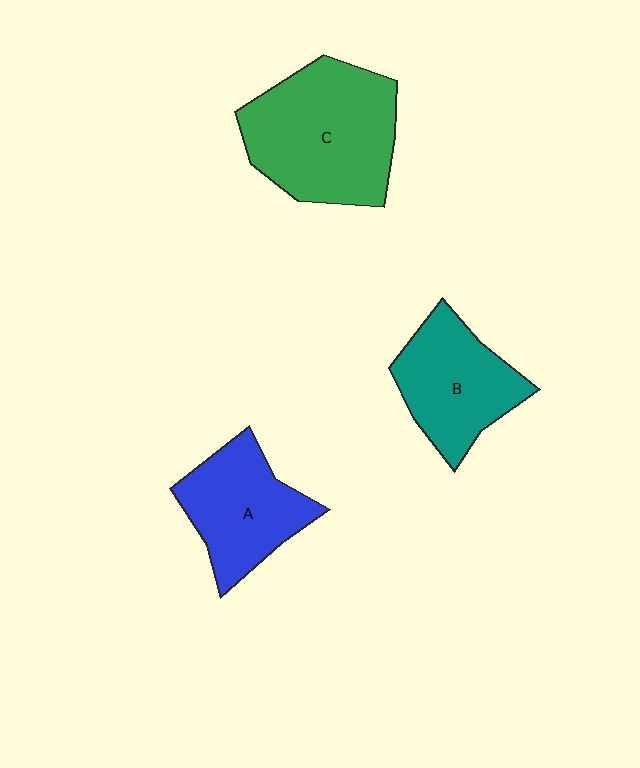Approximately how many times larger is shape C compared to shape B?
Approximately 1.5 times.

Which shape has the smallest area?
Shape A (blue).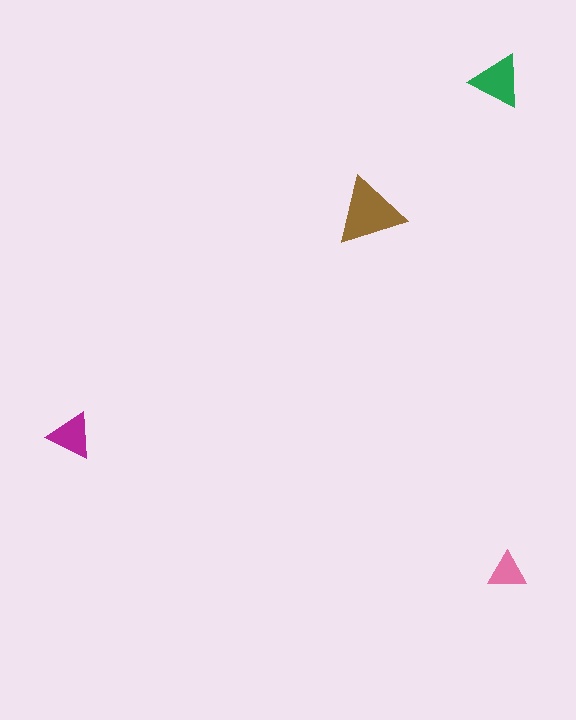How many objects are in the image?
There are 4 objects in the image.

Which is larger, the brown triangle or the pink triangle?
The brown one.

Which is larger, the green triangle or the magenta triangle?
The green one.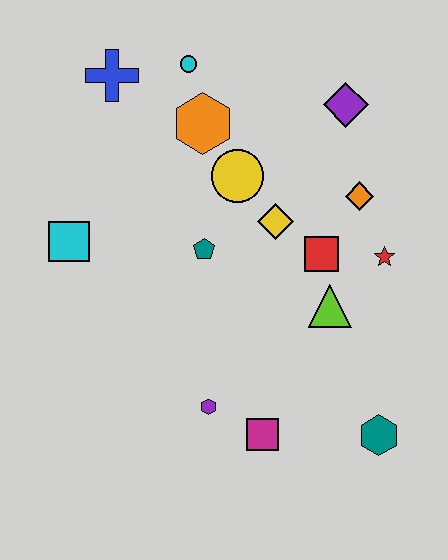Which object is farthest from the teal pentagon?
The teal hexagon is farthest from the teal pentagon.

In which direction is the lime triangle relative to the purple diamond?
The lime triangle is below the purple diamond.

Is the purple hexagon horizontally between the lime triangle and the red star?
No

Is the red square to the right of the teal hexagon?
No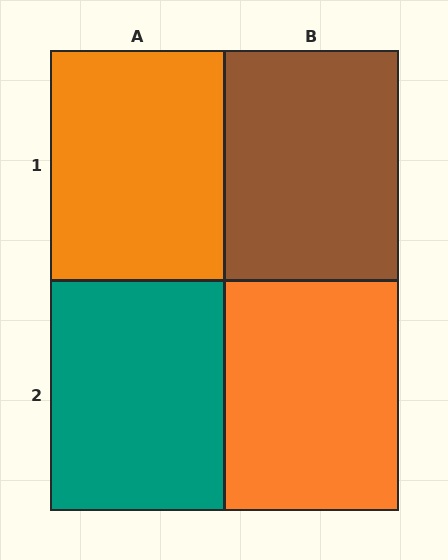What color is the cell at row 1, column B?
Brown.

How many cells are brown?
1 cell is brown.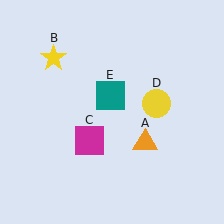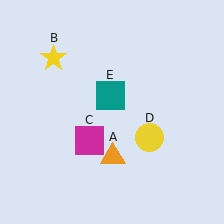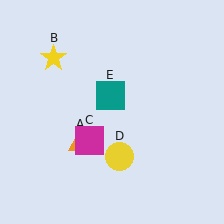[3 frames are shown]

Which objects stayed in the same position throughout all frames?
Yellow star (object B) and magenta square (object C) and teal square (object E) remained stationary.